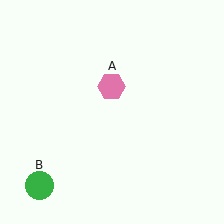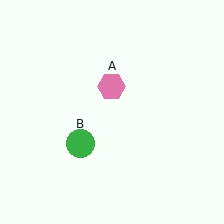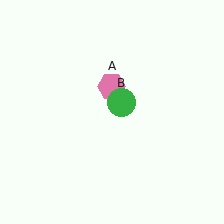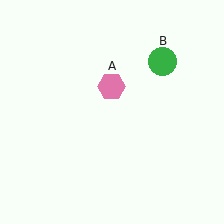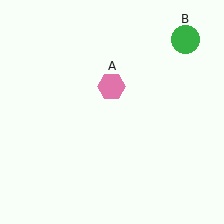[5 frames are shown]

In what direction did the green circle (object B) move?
The green circle (object B) moved up and to the right.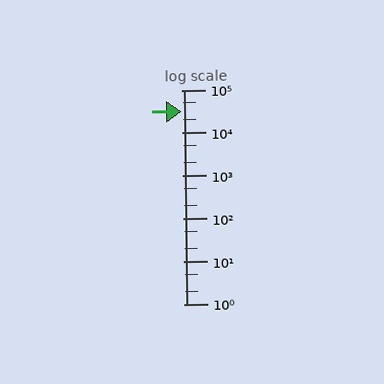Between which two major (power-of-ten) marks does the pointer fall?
The pointer is between 10000 and 100000.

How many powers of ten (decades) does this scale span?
The scale spans 5 decades, from 1 to 100000.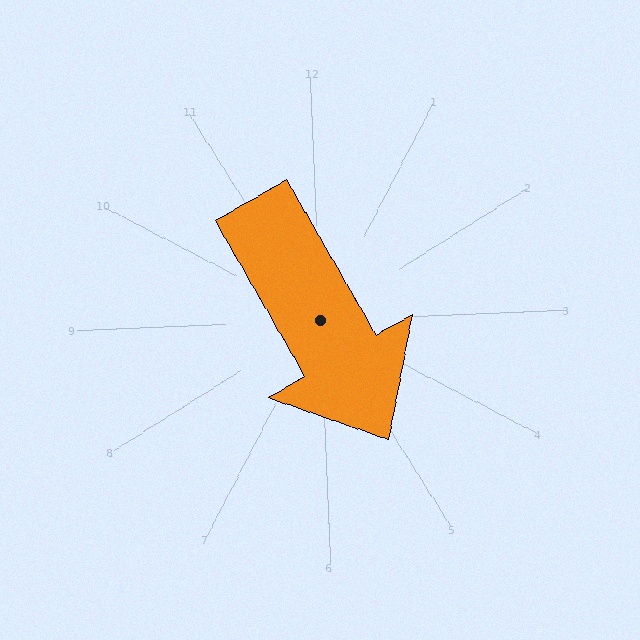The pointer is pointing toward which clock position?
Roughly 5 o'clock.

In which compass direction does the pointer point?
Southeast.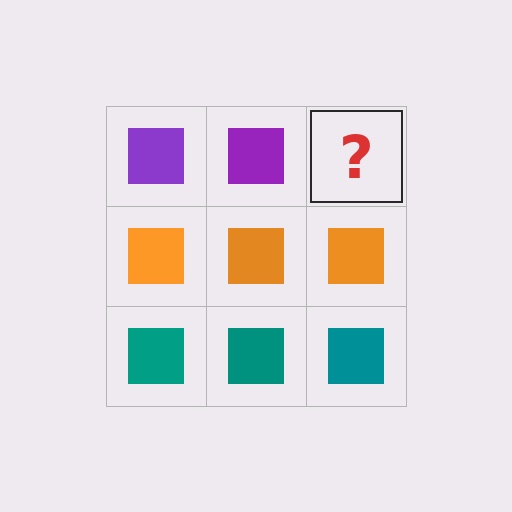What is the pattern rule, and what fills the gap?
The rule is that each row has a consistent color. The gap should be filled with a purple square.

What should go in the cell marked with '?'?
The missing cell should contain a purple square.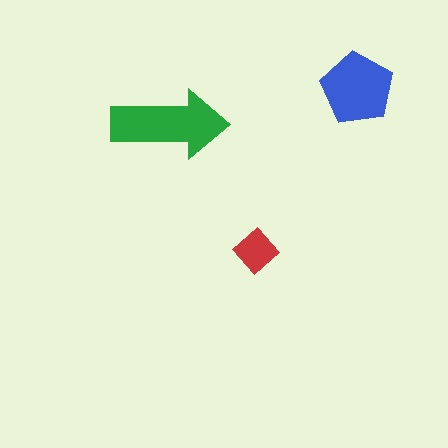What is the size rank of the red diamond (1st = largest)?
3rd.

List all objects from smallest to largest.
The red diamond, the blue pentagon, the green arrow.